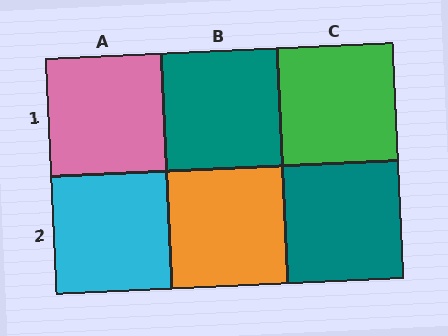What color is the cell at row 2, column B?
Orange.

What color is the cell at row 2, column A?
Cyan.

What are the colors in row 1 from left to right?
Pink, teal, green.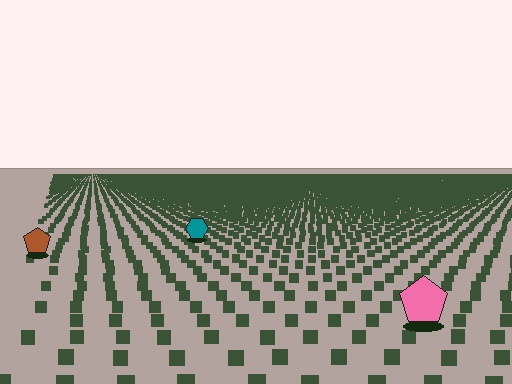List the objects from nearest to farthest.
From nearest to farthest: the pink pentagon, the brown pentagon, the teal hexagon.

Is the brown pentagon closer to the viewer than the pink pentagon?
No. The pink pentagon is closer — you can tell from the texture gradient: the ground texture is coarser near it.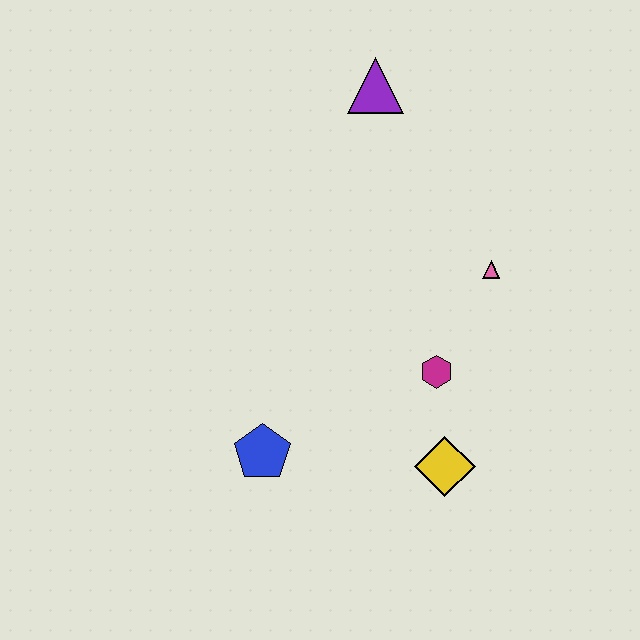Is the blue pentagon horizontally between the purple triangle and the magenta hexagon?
No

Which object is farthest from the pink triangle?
The blue pentagon is farthest from the pink triangle.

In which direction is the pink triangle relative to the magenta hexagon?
The pink triangle is above the magenta hexagon.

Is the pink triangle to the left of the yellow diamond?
No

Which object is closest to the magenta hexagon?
The yellow diamond is closest to the magenta hexagon.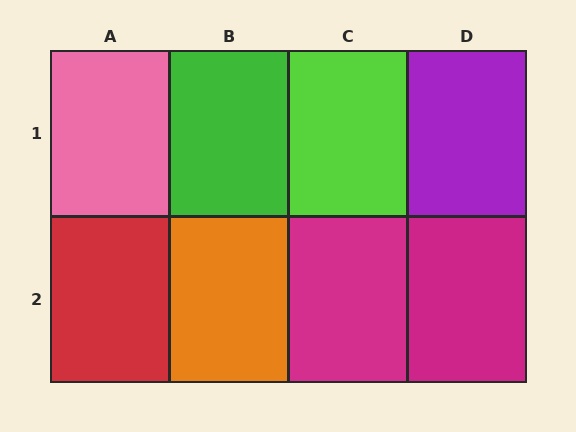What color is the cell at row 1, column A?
Pink.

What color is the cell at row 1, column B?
Green.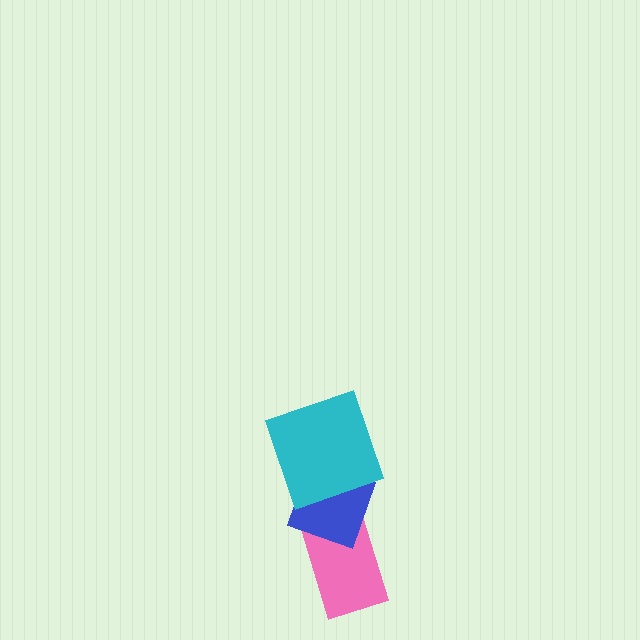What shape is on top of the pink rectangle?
The blue diamond is on top of the pink rectangle.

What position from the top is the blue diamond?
The blue diamond is 2nd from the top.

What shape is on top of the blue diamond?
The cyan square is on top of the blue diamond.